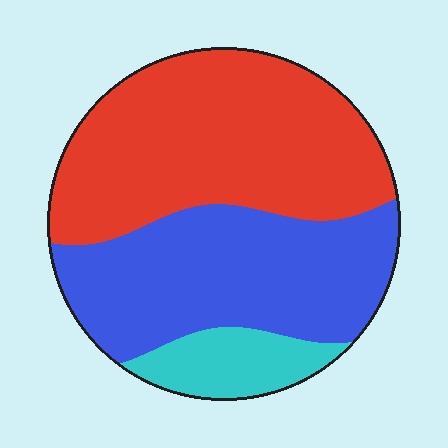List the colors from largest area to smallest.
From largest to smallest: red, blue, cyan.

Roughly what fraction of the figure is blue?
Blue takes up about two fifths (2/5) of the figure.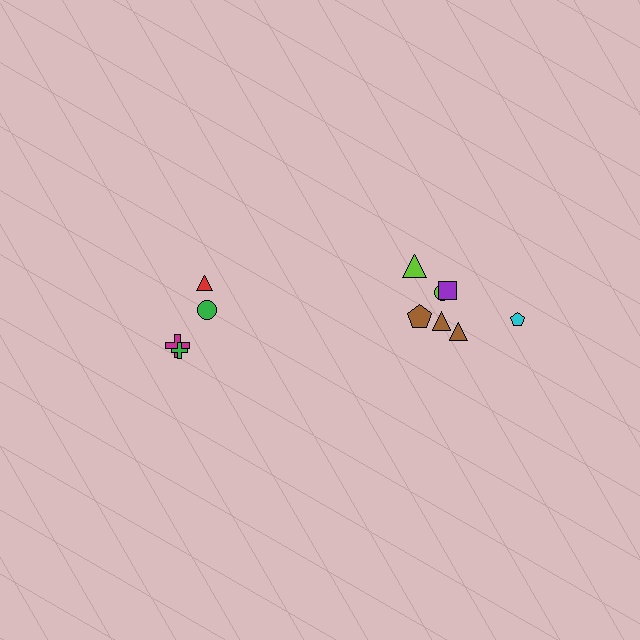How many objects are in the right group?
There are 7 objects.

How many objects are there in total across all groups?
There are 11 objects.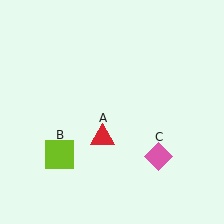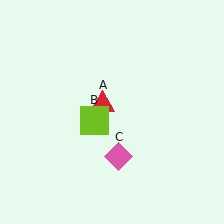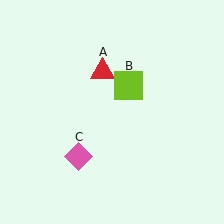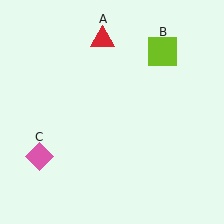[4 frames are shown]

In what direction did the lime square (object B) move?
The lime square (object B) moved up and to the right.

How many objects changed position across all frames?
3 objects changed position: red triangle (object A), lime square (object B), pink diamond (object C).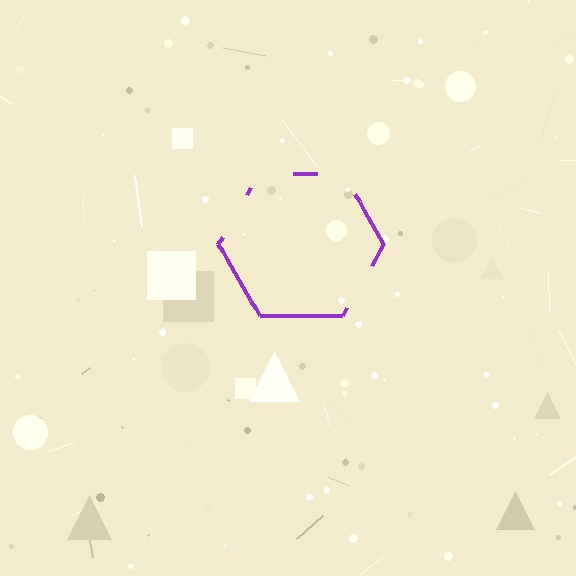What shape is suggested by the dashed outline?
The dashed outline suggests a hexagon.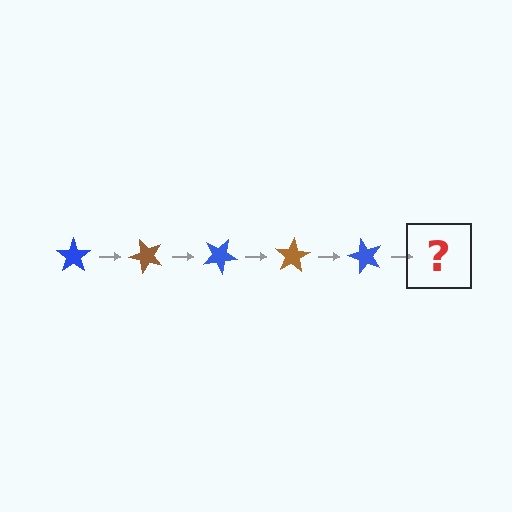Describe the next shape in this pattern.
It should be a brown star, rotated 250 degrees from the start.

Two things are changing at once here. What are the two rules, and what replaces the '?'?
The two rules are that it rotates 50 degrees each step and the color cycles through blue and brown. The '?' should be a brown star, rotated 250 degrees from the start.